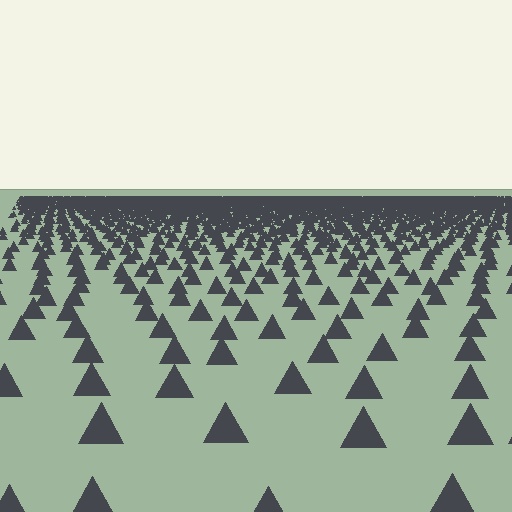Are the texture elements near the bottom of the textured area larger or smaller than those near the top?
Larger. Near the bottom, elements are closer to the viewer and appear at a bigger on-screen size.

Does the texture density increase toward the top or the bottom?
Density increases toward the top.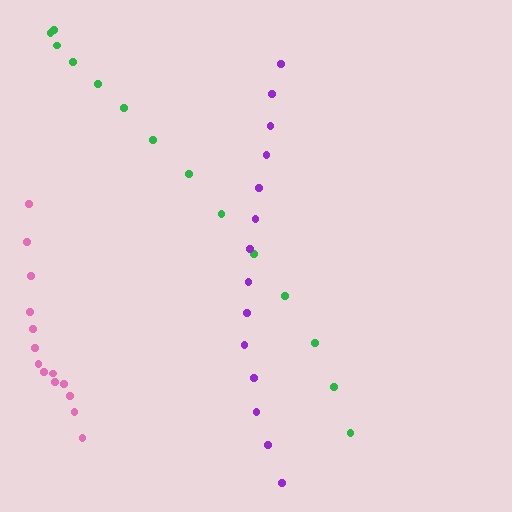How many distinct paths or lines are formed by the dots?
There are 3 distinct paths.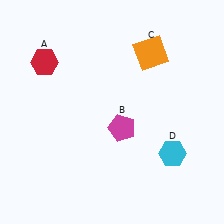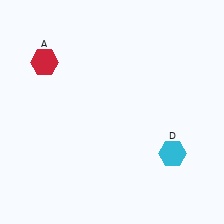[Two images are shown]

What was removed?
The magenta pentagon (B), the orange square (C) were removed in Image 2.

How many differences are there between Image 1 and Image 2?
There are 2 differences between the two images.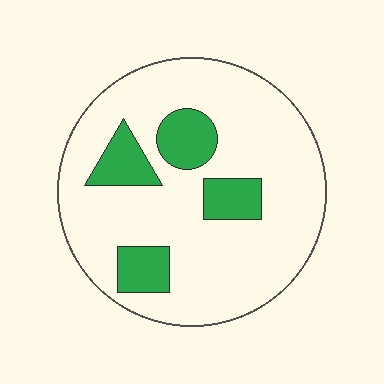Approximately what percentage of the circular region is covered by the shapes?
Approximately 20%.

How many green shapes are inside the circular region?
4.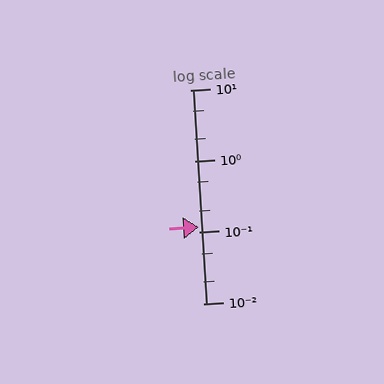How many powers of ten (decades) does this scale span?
The scale spans 3 decades, from 0.01 to 10.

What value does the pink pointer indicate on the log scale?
The pointer indicates approximately 0.12.